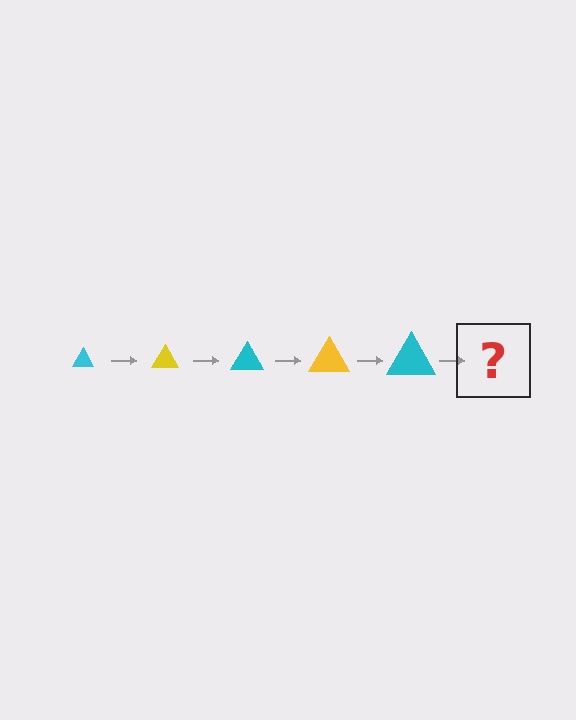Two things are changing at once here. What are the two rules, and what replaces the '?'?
The two rules are that the triangle grows larger each step and the color cycles through cyan and yellow. The '?' should be a yellow triangle, larger than the previous one.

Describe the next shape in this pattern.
It should be a yellow triangle, larger than the previous one.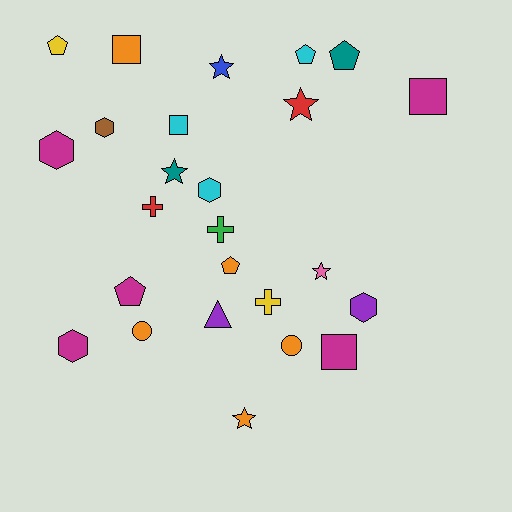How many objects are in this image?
There are 25 objects.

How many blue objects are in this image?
There is 1 blue object.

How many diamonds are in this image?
There are no diamonds.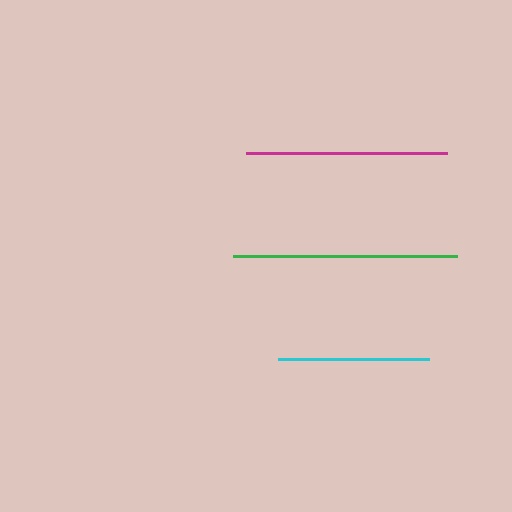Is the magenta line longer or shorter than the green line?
The green line is longer than the magenta line.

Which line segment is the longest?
The green line is the longest at approximately 224 pixels.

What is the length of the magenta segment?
The magenta segment is approximately 200 pixels long.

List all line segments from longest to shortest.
From longest to shortest: green, magenta, cyan.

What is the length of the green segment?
The green segment is approximately 224 pixels long.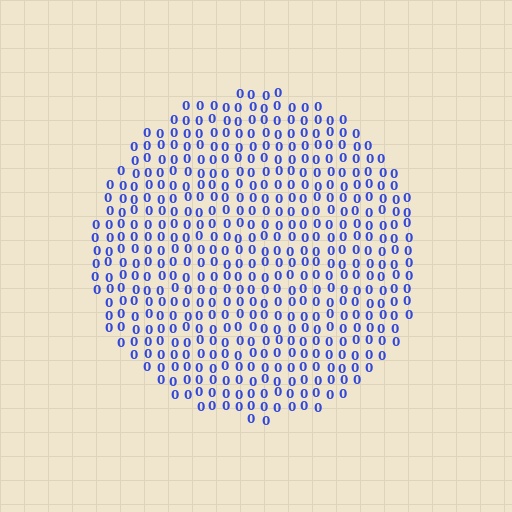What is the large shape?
The large shape is a circle.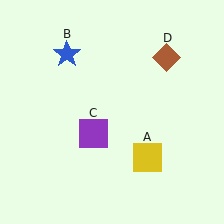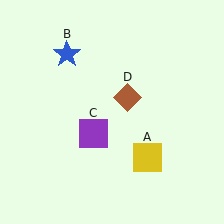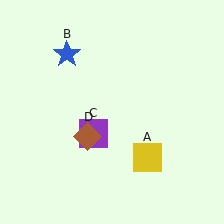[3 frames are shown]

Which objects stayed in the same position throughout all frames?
Yellow square (object A) and blue star (object B) and purple square (object C) remained stationary.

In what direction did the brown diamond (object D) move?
The brown diamond (object D) moved down and to the left.